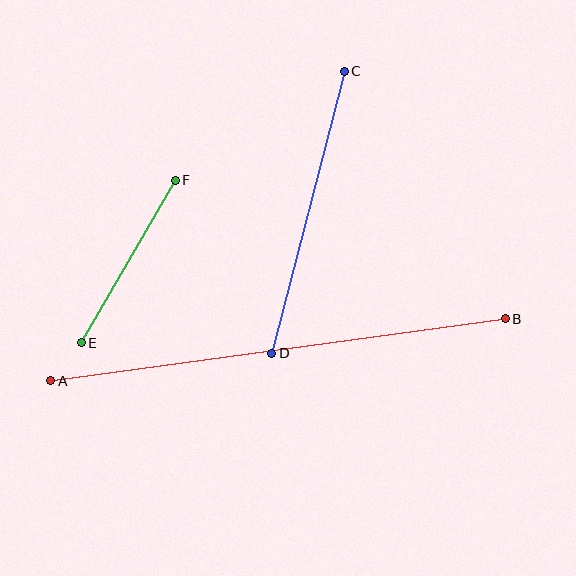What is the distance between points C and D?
The distance is approximately 291 pixels.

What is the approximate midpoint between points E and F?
The midpoint is at approximately (128, 261) pixels.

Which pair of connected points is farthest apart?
Points A and B are farthest apart.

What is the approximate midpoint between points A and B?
The midpoint is at approximately (278, 350) pixels.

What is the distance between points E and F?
The distance is approximately 188 pixels.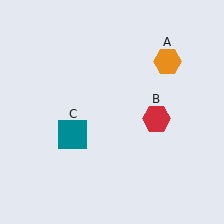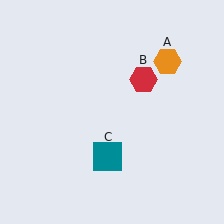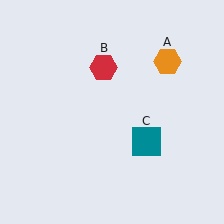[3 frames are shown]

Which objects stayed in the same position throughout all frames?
Orange hexagon (object A) remained stationary.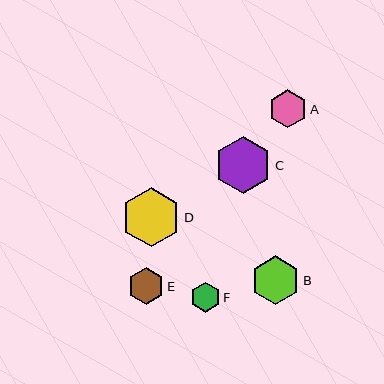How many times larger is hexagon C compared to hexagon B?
Hexagon C is approximately 1.2 times the size of hexagon B.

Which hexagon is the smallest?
Hexagon F is the smallest with a size of approximately 30 pixels.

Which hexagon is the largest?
Hexagon D is the largest with a size of approximately 59 pixels.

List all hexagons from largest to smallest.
From largest to smallest: D, C, B, A, E, F.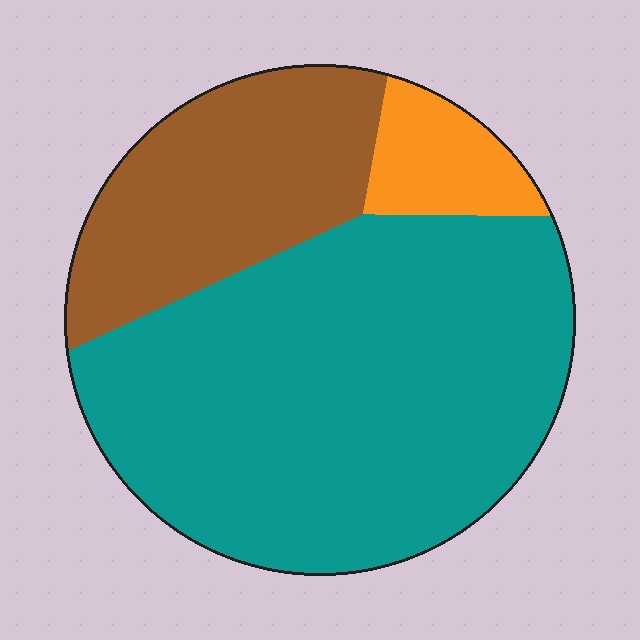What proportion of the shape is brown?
Brown covers about 25% of the shape.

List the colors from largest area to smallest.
From largest to smallest: teal, brown, orange.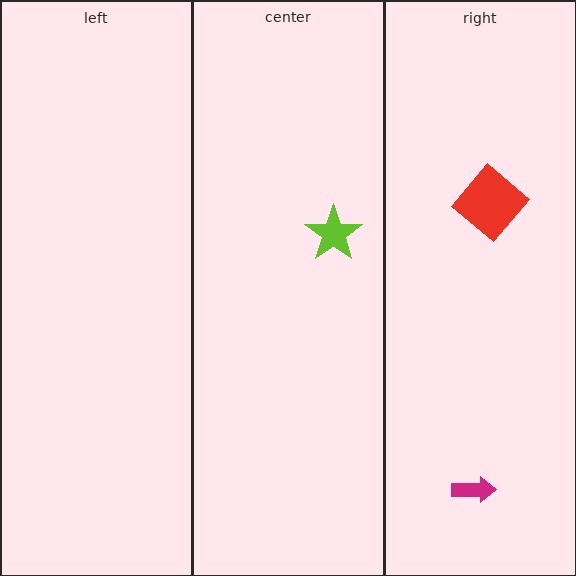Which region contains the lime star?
The center region.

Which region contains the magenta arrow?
The right region.